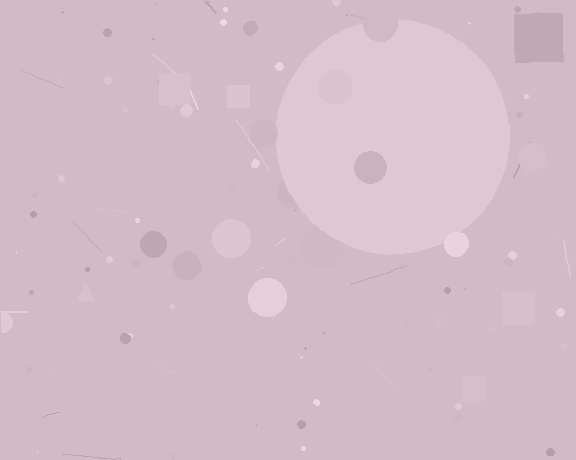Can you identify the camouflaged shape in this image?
The camouflaged shape is a circle.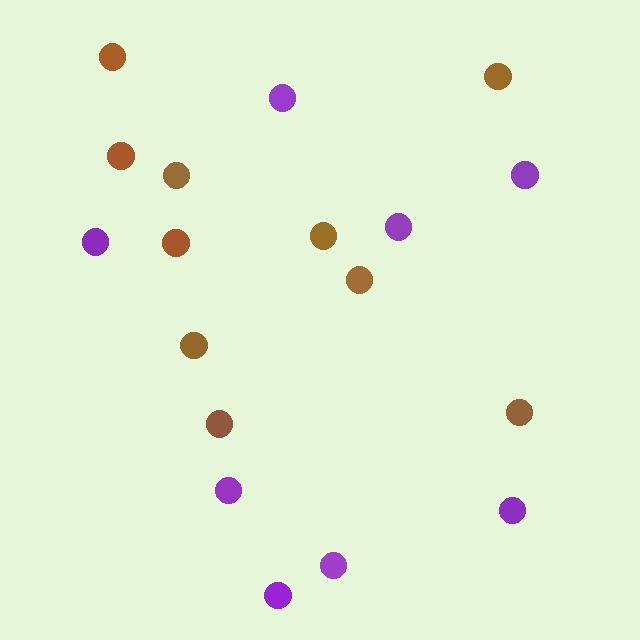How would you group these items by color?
There are 2 groups: one group of brown circles (10) and one group of purple circles (8).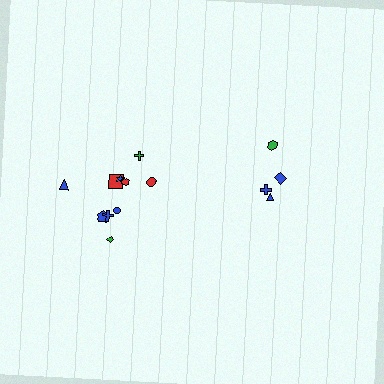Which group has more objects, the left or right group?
The left group.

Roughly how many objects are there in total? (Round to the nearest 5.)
Roughly 15 objects in total.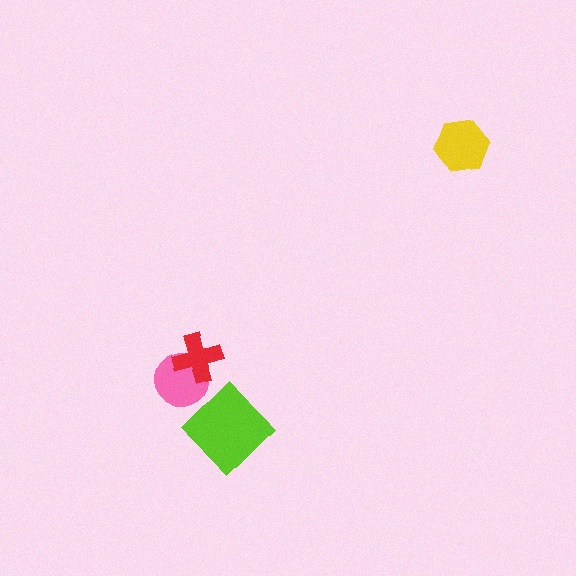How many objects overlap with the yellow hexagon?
0 objects overlap with the yellow hexagon.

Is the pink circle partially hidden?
Yes, it is partially covered by another shape.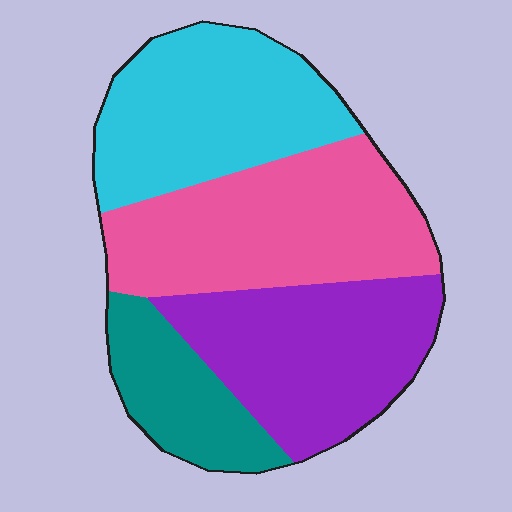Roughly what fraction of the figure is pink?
Pink takes up between a quarter and a half of the figure.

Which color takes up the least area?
Teal, at roughly 15%.